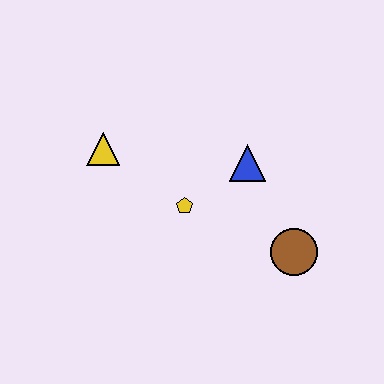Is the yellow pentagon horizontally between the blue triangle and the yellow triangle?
Yes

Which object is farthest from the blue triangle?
The yellow triangle is farthest from the blue triangle.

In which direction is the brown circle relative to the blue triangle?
The brown circle is below the blue triangle.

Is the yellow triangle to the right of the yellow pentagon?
No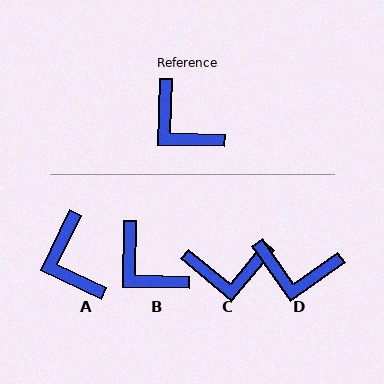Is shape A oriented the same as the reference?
No, it is off by about 24 degrees.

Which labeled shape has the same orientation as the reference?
B.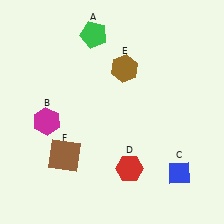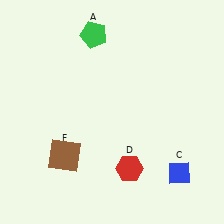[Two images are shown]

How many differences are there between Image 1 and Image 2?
There are 2 differences between the two images.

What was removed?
The brown hexagon (E), the magenta hexagon (B) were removed in Image 2.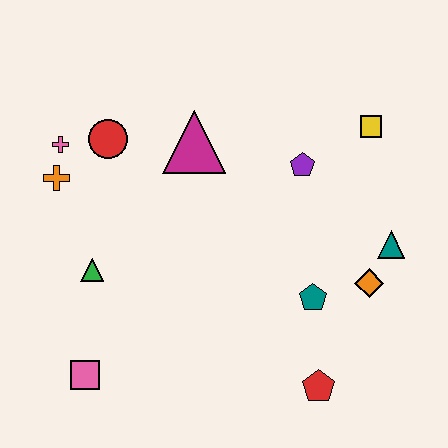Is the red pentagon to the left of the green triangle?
No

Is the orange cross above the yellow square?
No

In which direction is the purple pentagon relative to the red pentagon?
The purple pentagon is above the red pentagon.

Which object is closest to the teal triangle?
The orange diamond is closest to the teal triangle.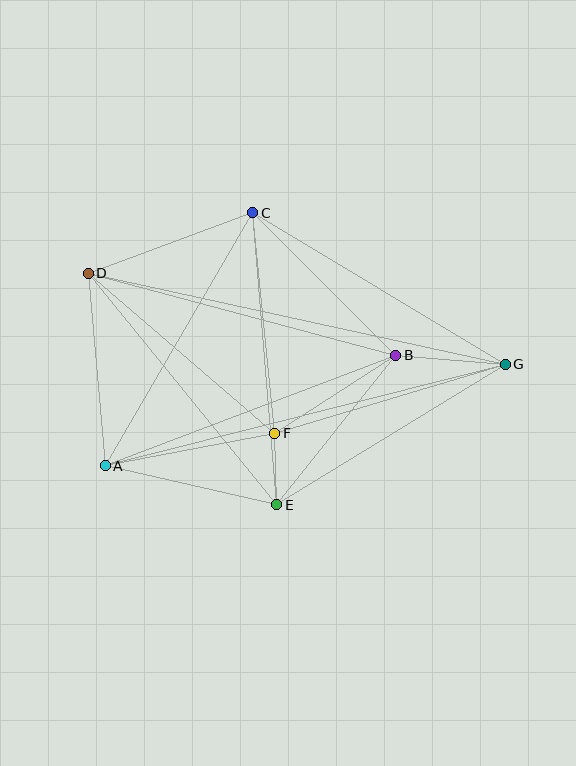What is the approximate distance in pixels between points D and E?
The distance between D and E is approximately 299 pixels.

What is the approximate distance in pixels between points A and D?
The distance between A and D is approximately 193 pixels.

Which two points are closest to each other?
Points E and F are closest to each other.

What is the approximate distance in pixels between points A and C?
The distance between A and C is approximately 293 pixels.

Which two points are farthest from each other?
Points D and G are farthest from each other.